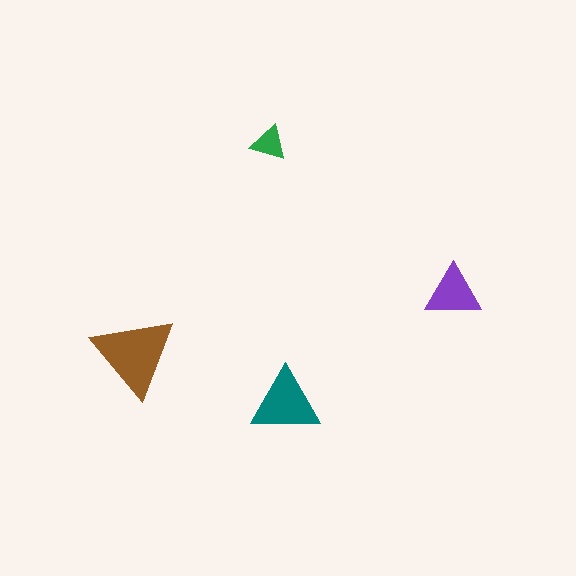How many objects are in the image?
There are 4 objects in the image.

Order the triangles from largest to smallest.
the brown one, the teal one, the purple one, the green one.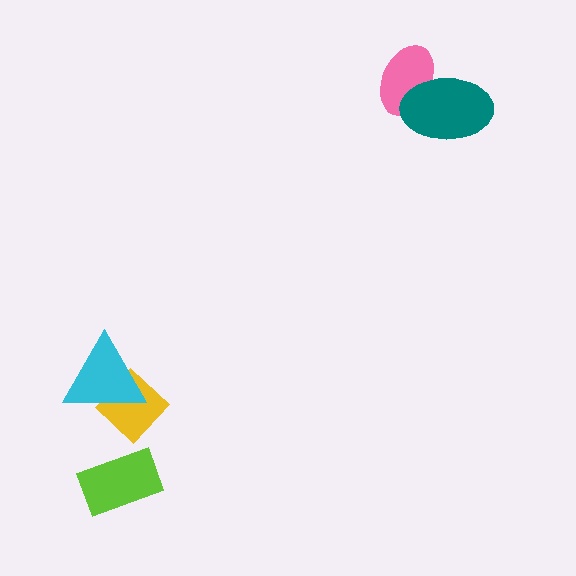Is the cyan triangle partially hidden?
No, no other shape covers it.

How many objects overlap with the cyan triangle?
1 object overlaps with the cyan triangle.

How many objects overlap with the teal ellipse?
1 object overlaps with the teal ellipse.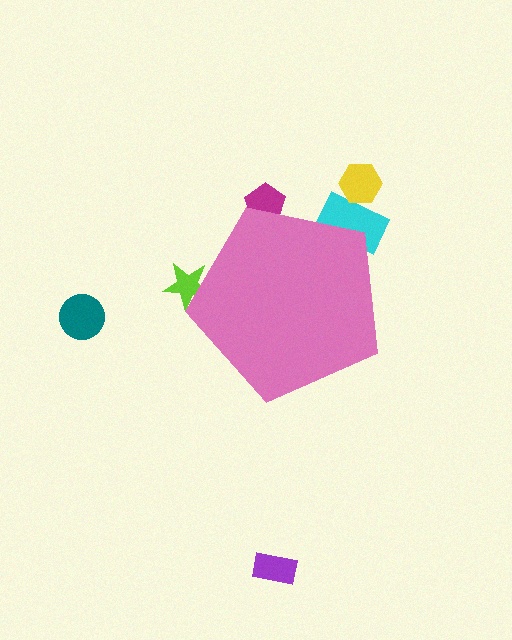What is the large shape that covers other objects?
A pink pentagon.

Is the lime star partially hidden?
Yes, the lime star is partially hidden behind the pink pentagon.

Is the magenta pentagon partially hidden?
Yes, the magenta pentagon is partially hidden behind the pink pentagon.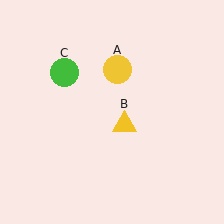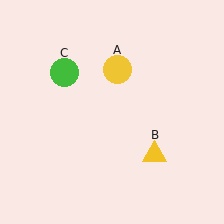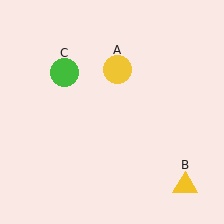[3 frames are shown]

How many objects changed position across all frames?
1 object changed position: yellow triangle (object B).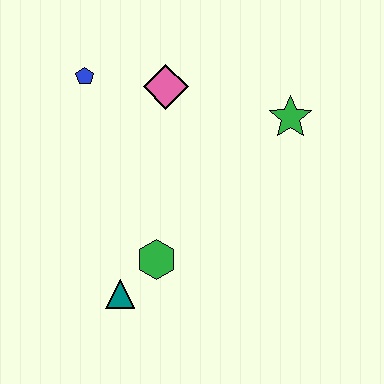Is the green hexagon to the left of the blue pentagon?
No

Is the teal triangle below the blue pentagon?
Yes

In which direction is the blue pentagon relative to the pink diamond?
The blue pentagon is to the left of the pink diamond.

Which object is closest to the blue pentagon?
The pink diamond is closest to the blue pentagon.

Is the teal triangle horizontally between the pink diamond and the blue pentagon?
Yes